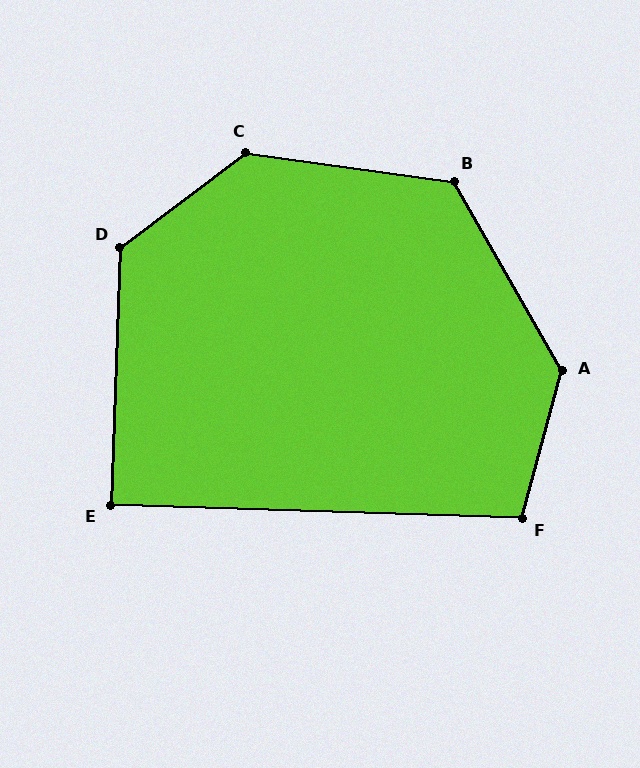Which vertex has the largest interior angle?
C, at approximately 135 degrees.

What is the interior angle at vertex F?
Approximately 103 degrees (obtuse).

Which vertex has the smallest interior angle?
E, at approximately 90 degrees.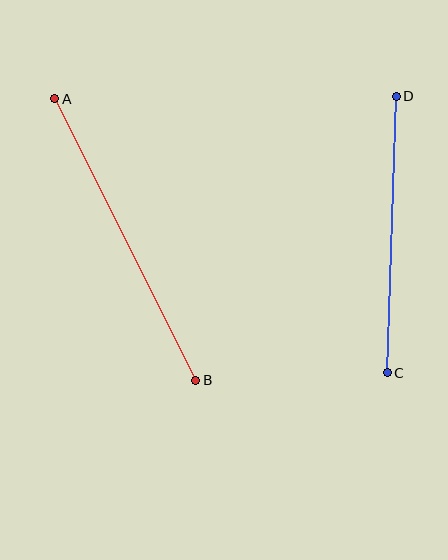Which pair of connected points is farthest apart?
Points A and B are farthest apart.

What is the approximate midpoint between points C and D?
The midpoint is at approximately (392, 234) pixels.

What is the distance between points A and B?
The distance is approximately 315 pixels.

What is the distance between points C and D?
The distance is approximately 277 pixels.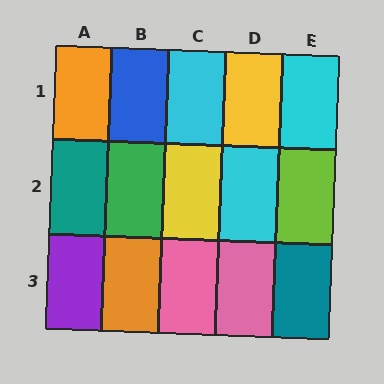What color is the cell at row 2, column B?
Green.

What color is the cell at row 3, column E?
Teal.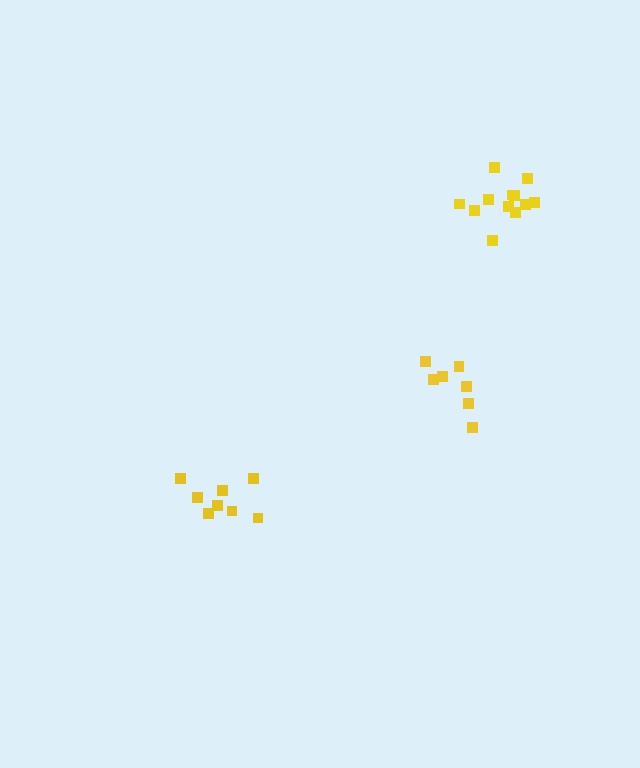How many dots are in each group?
Group 1: 7 dots, Group 2: 8 dots, Group 3: 12 dots (27 total).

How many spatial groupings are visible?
There are 3 spatial groupings.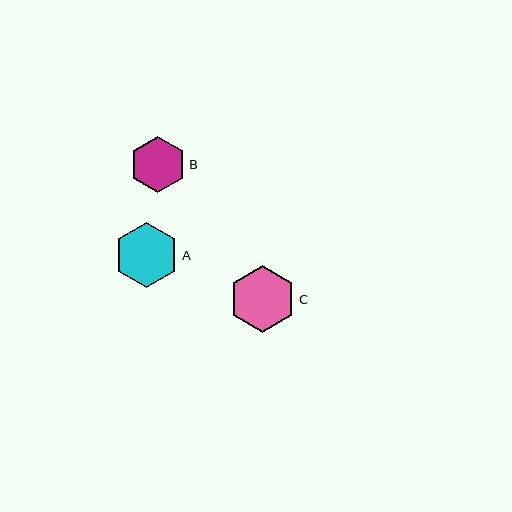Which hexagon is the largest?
Hexagon C is the largest with a size of approximately 67 pixels.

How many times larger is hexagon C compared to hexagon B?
Hexagon C is approximately 1.2 times the size of hexagon B.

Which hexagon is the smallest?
Hexagon B is the smallest with a size of approximately 56 pixels.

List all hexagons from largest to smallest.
From largest to smallest: C, A, B.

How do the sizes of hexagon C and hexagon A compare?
Hexagon C and hexagon A are approximately the same size.